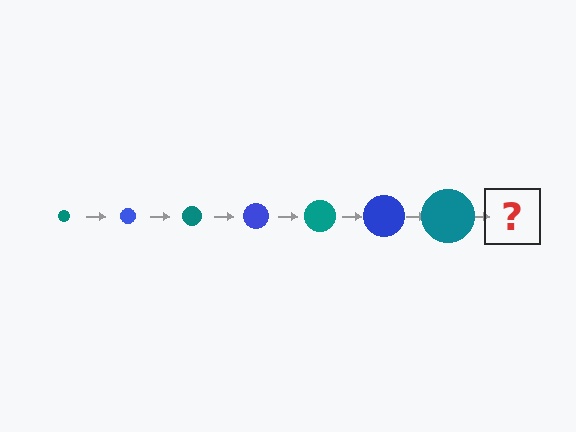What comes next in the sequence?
The next element should be a blue circle, larger than the previous one.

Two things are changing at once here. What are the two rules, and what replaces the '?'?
The two rules are that the circle grows larger each step and the color cycles through teal and blue. The '?' should be a blue circle, larger than the previous one.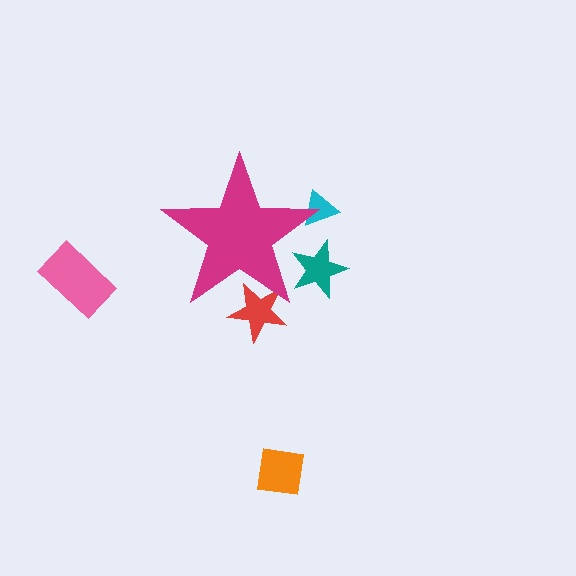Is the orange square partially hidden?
No, the orange square is fully visible.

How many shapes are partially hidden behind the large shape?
3 shapes are partially hidden.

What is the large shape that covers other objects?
A magenta star.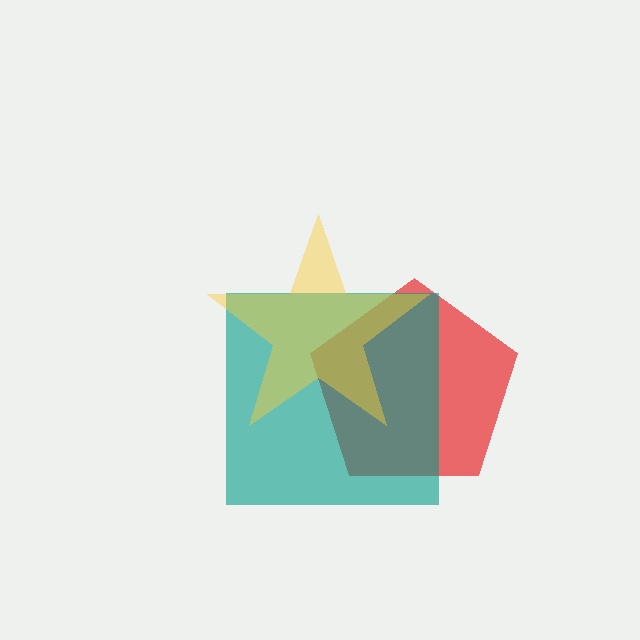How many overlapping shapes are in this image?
There are 3 overlapping shapes in the image.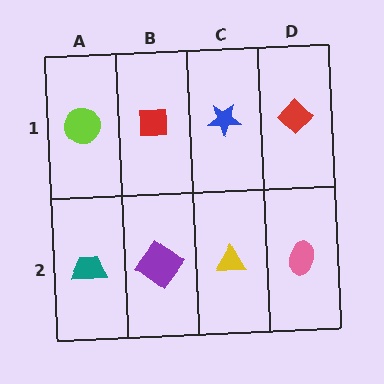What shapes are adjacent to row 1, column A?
A teal trapezoid (row 2, column A), a red square (row 1, column B).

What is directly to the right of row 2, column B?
A yellow triangle.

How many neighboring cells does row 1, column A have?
2.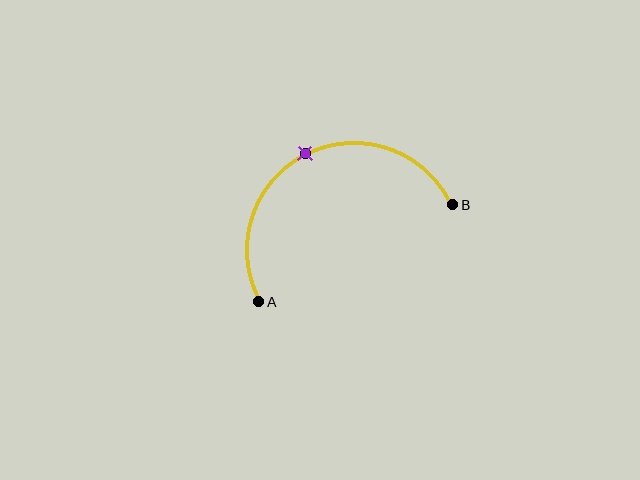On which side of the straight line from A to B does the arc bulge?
The arc bulges above the straight line connecting A and B.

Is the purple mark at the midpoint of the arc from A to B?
Yes. The purple mark lies on the arc at equal arc-length from both A and B — it is the arc midpoint.